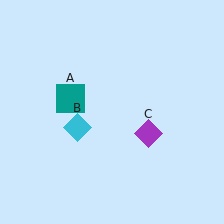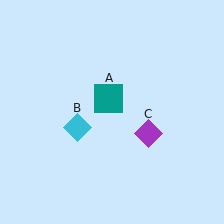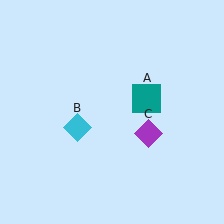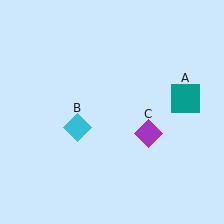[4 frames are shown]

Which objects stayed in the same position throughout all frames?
Cyan diamond (object B) and purple diamond (object C) remained stationary.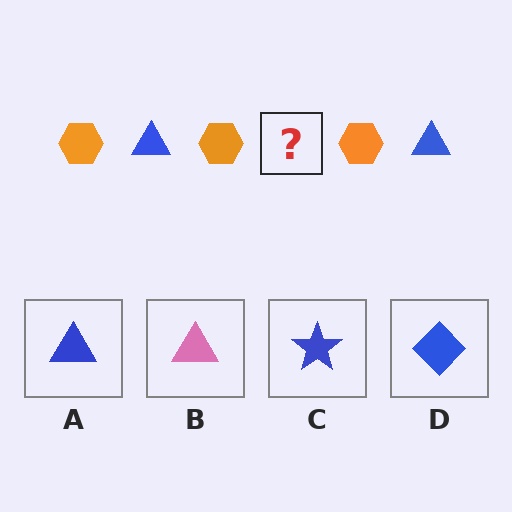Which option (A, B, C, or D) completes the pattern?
A.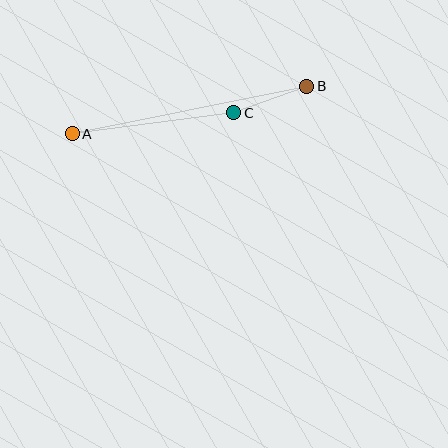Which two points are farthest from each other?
Points A and B are farthest from each other.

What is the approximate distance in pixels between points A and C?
The distance between A and C is approximately 163 pixels.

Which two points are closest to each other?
Points B and C are closest to each other.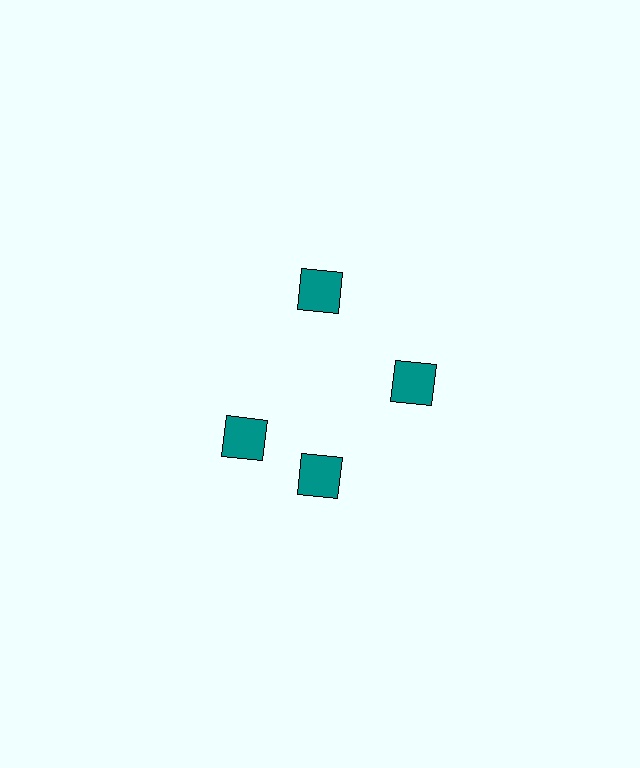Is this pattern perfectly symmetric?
No. The 4 teal squares are arranged in a ring, but one element near the 9 o'clock position is rotated out of alignment along the ring, breaking the 4-fold rotational symmetry.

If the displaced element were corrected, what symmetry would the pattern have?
It would have 4-fold rotational symmetry — the pattern would map onto itself every 90 degrees.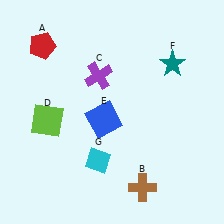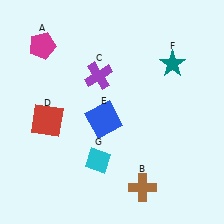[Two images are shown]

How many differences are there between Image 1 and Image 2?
There are 2 differences between the two images.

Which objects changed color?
A changed from red to magenta. D changed from lime to red.